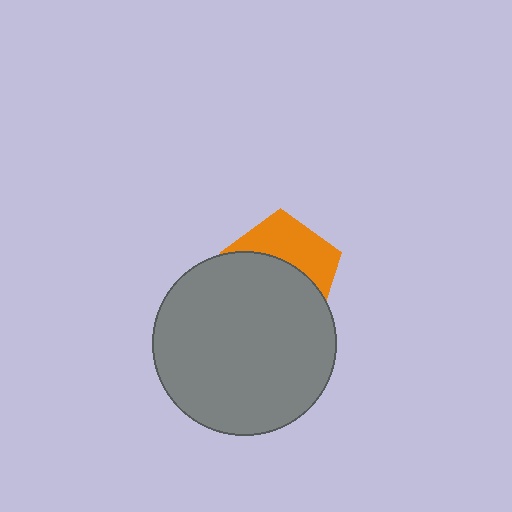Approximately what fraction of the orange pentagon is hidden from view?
Roughly 58% of the orange pentagon is hidden behind the gray circle.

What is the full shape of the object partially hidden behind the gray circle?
The partially hidden object is an orange pentagon.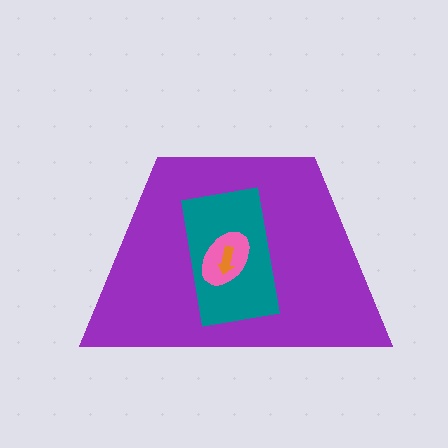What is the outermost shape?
The purple trapezoid.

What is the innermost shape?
The orange arrow.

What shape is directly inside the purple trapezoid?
The teal rectangle.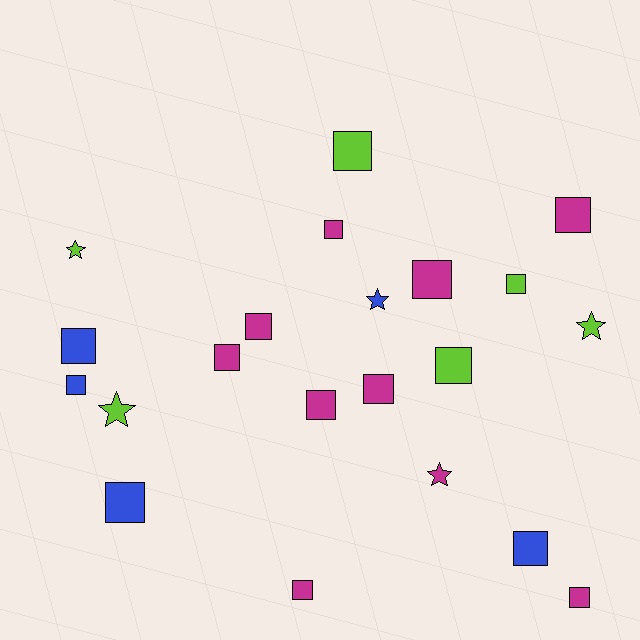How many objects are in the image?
There are 21 objects.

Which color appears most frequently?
Magenta, with 10 objects.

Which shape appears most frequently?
Square, with 16 objects.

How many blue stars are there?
There is 1 blue star.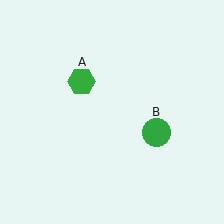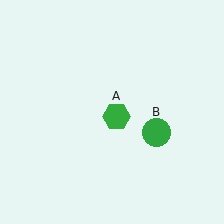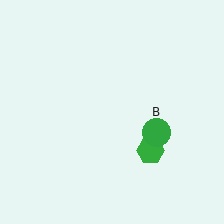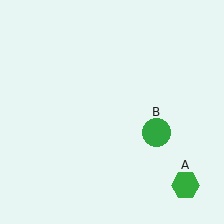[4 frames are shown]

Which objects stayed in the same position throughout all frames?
Green circle (object B) remained stationary.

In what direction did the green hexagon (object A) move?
The green hexagon (object A) moved down and to the right.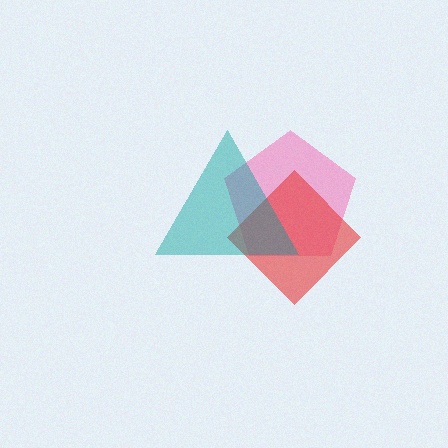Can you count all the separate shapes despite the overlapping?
Yes, there are 3 separate shapes.